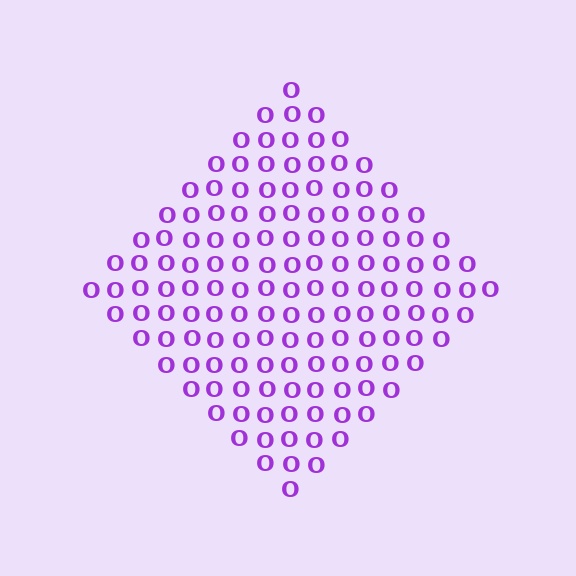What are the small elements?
The small elements are letter O's.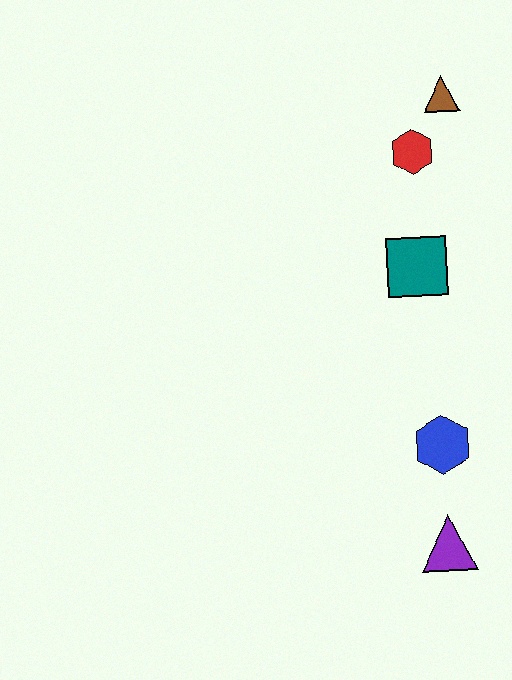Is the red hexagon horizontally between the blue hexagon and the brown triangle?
No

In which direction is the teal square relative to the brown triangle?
The teal square is below the brown triangle.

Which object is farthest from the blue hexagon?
The brown triangle is farthest from the blue hexagon.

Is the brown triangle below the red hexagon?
No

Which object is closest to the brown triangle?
The red hexagon is closest to the brown triangle.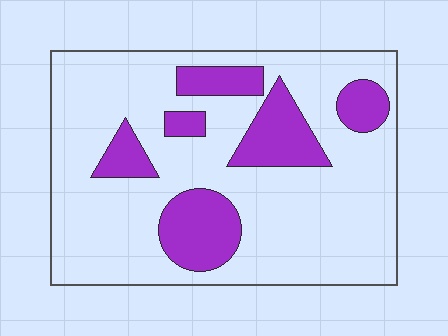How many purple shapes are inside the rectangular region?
6.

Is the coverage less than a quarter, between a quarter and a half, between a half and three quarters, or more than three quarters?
Less than a quarter.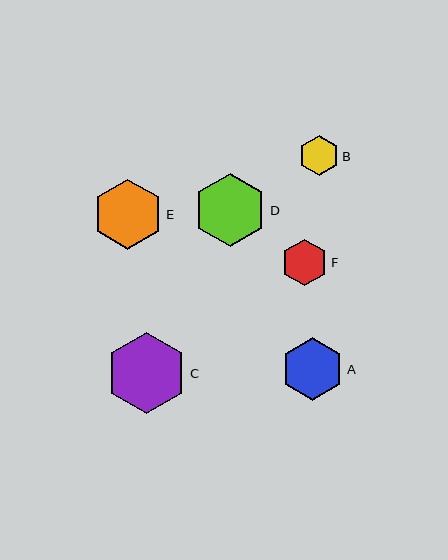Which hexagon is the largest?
Hexagon C is the largest with a size of approximately 81 pixels.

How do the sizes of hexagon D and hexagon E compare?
Hexagon D and hexagon E are approximately the same size.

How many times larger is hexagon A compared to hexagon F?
Hexagon A is approximately 1.4 times the size of hexagon F.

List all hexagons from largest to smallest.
From largest to smallest: C, D, E, A, F, B.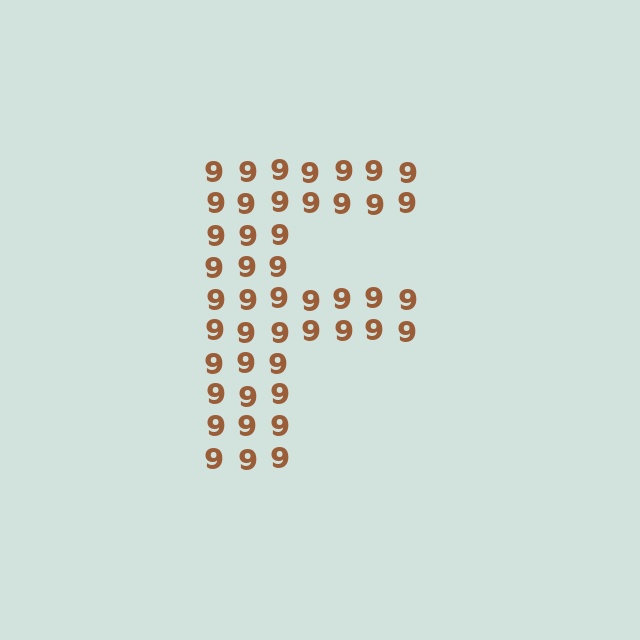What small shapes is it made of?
It is made of small digit 9's.